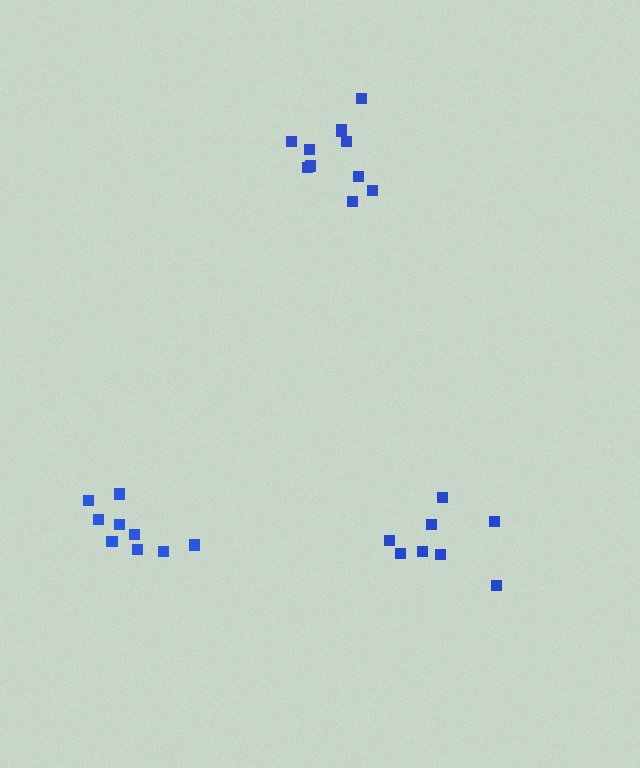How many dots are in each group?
Group 1: 11 dots, Group 2: 8 dots, Group 3: 9 dots (28 total).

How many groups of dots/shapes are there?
There are 3 groups.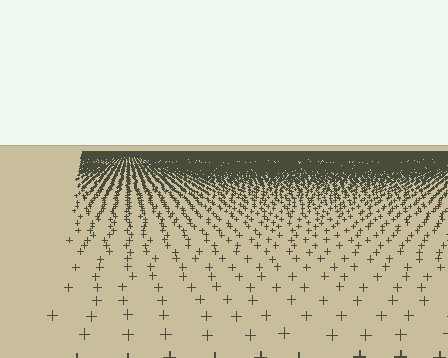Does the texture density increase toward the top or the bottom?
Density increases toward the top.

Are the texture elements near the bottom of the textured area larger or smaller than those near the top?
Larger. Near the bottom, elements are closer to the viewer and appear at a bigger on-screen size.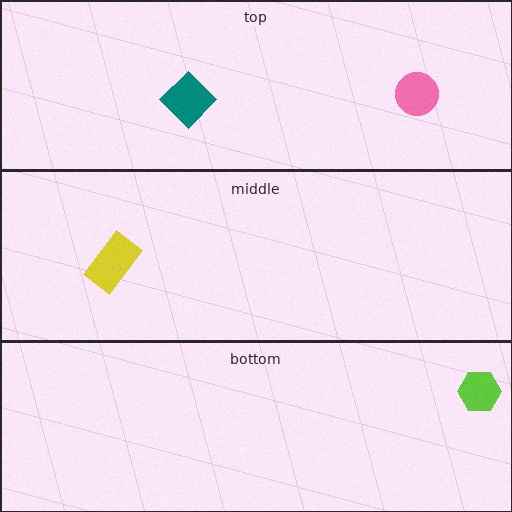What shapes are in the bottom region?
The lime hexagon.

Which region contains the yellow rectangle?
The middle region.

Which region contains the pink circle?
The top region.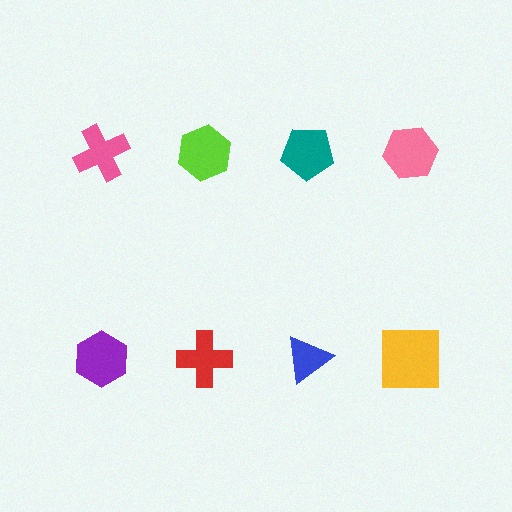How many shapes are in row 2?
4 shapes.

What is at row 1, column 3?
A teal pentagon.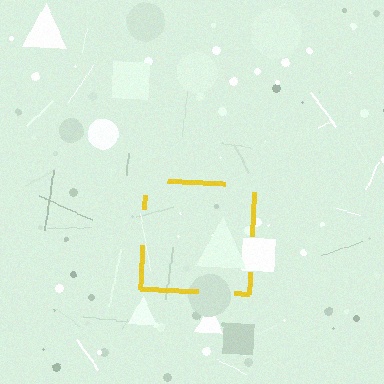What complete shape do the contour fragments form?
The contour fragments form a square.